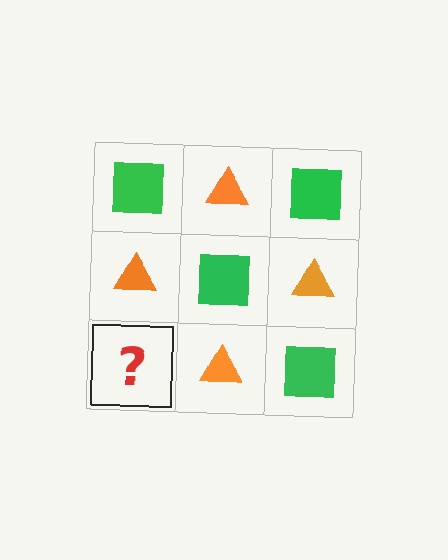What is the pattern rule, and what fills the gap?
The rule is that it alternates green square and orange triangle in a checkerboard pattern. The gap should be filled with a green square.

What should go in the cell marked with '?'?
The missing cell should contain a green square.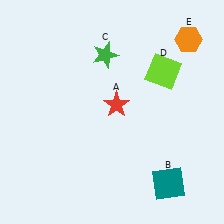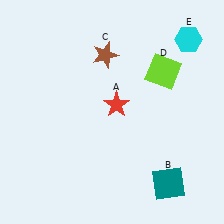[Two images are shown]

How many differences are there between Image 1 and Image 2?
There are 2 differences between the two images.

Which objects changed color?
C changed from green to brown. E changed from orange to cyan.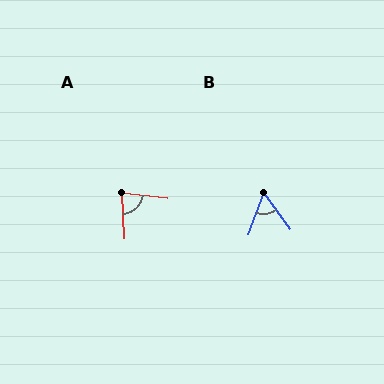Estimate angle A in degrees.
Approximately 81 degrees.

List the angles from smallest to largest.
B (55°), A (81°).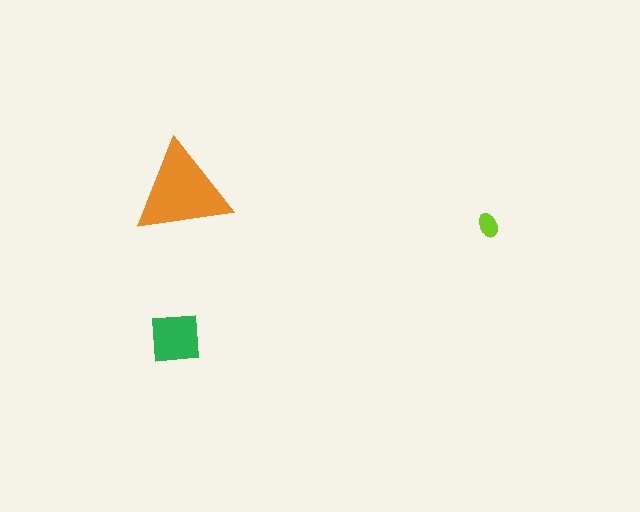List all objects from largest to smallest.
The orange triangle, the green square, the lime ellipse.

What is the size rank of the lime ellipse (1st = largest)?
3rd.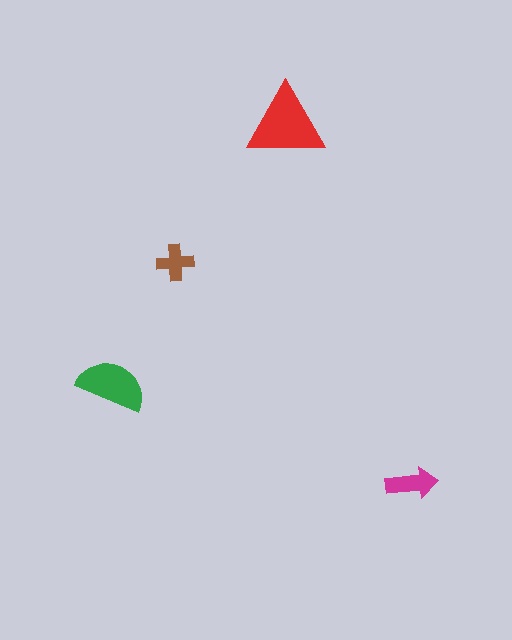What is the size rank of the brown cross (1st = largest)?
4th.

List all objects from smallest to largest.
The brown cross, the magenta arrow, the green semicircle, the red triangle.